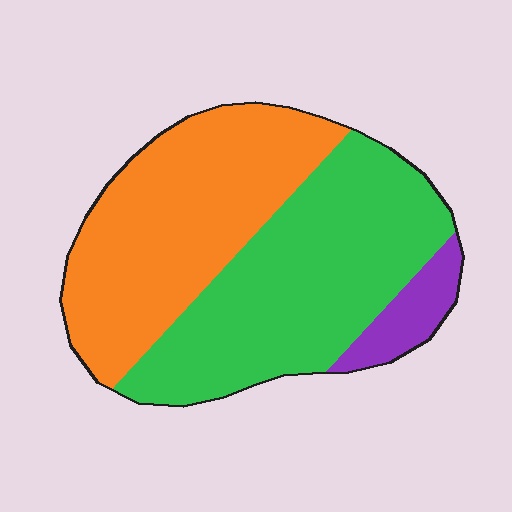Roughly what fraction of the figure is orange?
Orange takes up between a third and a half of the figure.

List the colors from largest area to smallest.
From largest to smallest: green, orange, purple.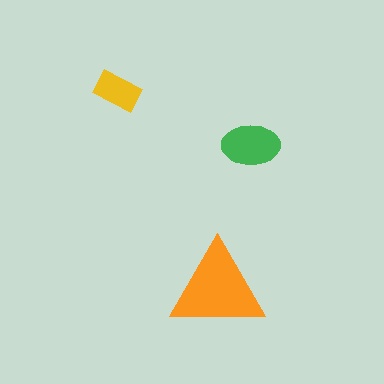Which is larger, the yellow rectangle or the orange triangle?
The orange triangle.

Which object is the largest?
The orange triangle.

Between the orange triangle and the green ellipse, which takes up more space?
The orange triangle.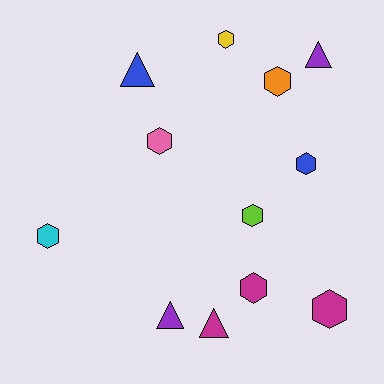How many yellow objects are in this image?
There is 1 yellow object.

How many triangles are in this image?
There are 4 triangles.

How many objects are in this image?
There are 12 objects.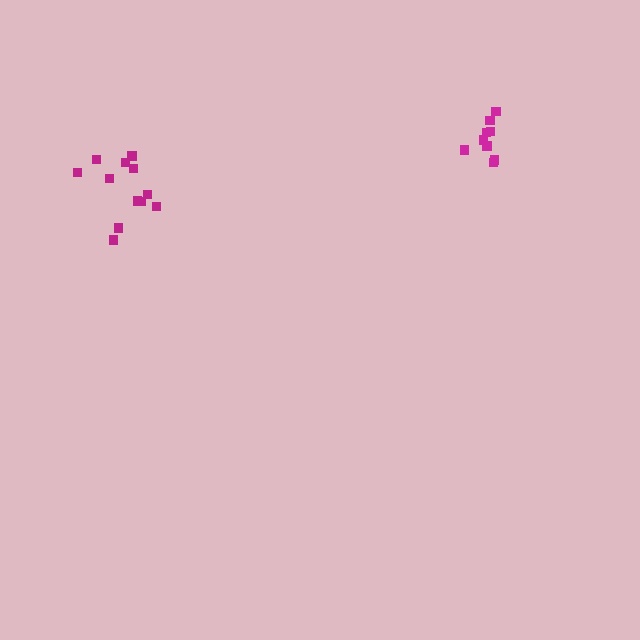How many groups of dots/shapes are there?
There are 2 groups.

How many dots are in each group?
Group 1: 12 dots, Group 2: 9 dots (21 total).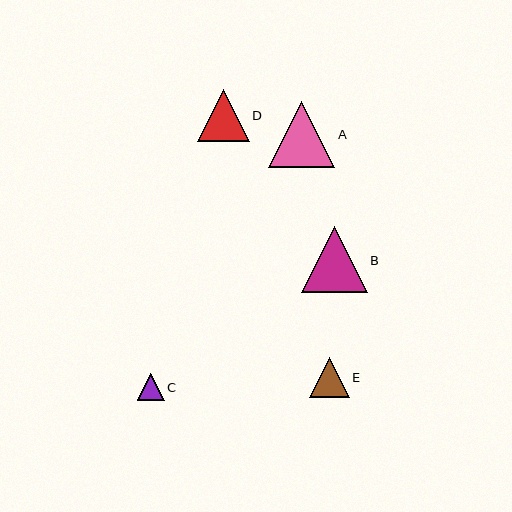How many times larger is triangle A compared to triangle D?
Triangle A is approximately 1.3 times the size of triangle D.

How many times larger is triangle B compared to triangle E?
Triangle B is approximately 1.6 times the size of triangle E.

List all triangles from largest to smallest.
From largest to smallest: A, B, D, E, C.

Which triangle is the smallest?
Triangle C is the smallest with a size of approximately 27 pixels.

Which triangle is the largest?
Triangle A is the largest with a size of approximately 66 pixels.